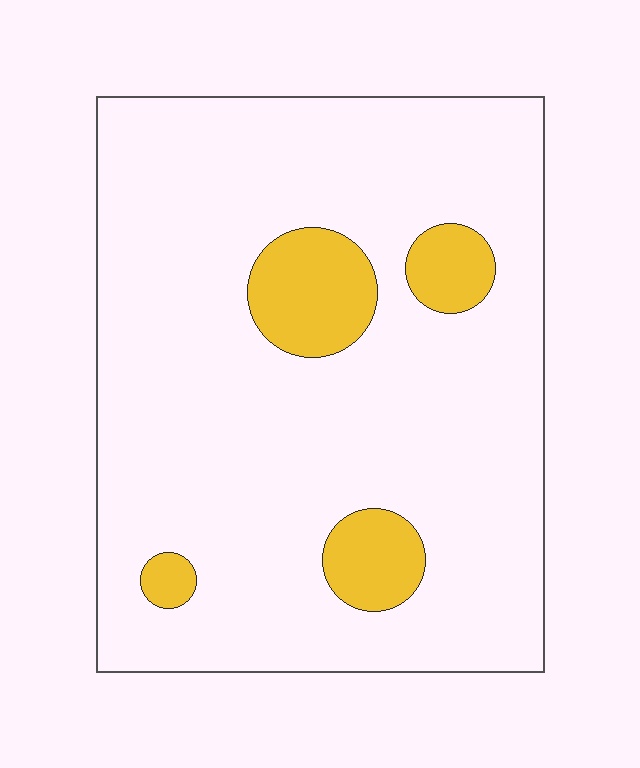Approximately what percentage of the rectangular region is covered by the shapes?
Approximately 10%.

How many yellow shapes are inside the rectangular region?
4.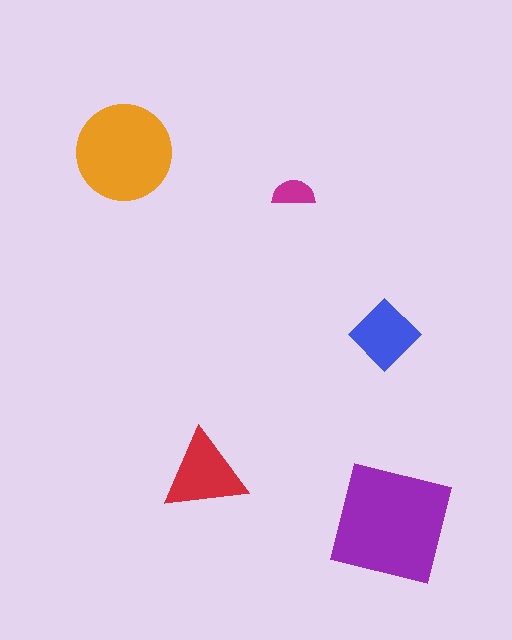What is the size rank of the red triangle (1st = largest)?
3rd.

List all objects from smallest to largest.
The magenta semicircle, the blue diamond, the red triangle, the orange circle, the purple square.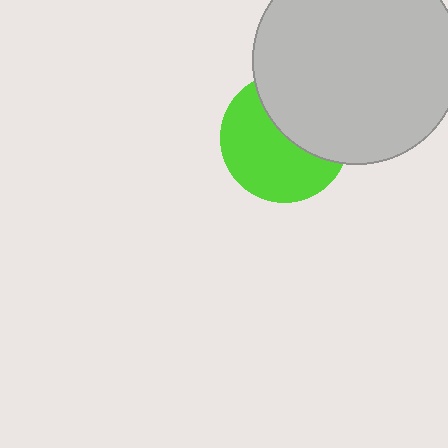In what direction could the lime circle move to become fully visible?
The lime circle could move toward the lower-left. That would shift it out from behind the light gray circle entirely.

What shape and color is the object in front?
The object in front is a light gray circle.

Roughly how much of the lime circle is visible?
About half of it is visible (roughly 58%).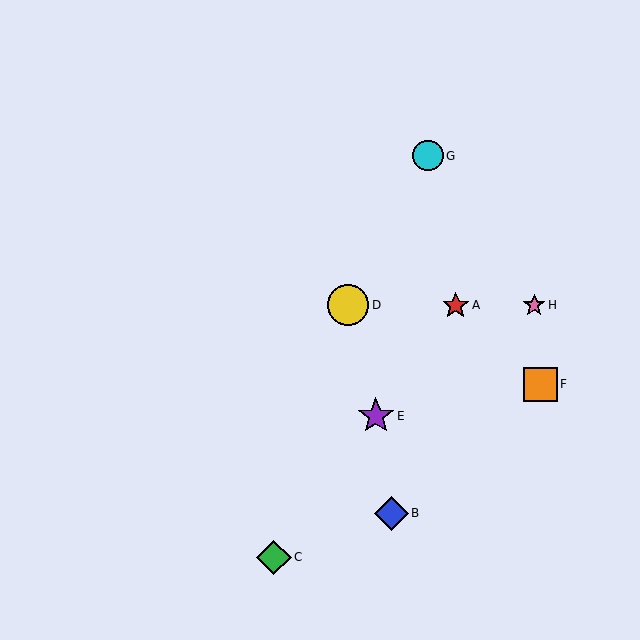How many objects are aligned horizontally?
3 objects (A, D, H) are aligned horizontally.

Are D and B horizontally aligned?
No, D is at y≈305 and B is at y≈513.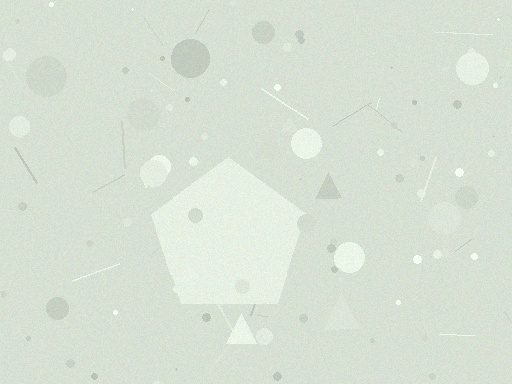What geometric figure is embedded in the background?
A pentagon is embedded in the background.